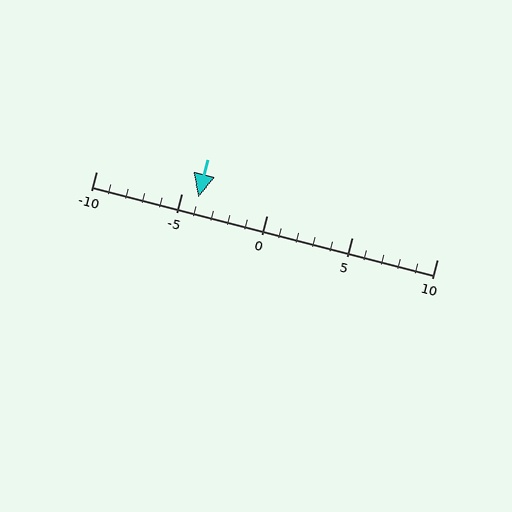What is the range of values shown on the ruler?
The ruler shows values from -10 to 10.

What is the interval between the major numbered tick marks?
The major tick marks are spaced 5 units apart.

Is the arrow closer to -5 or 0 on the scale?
The arrow is closer to -5.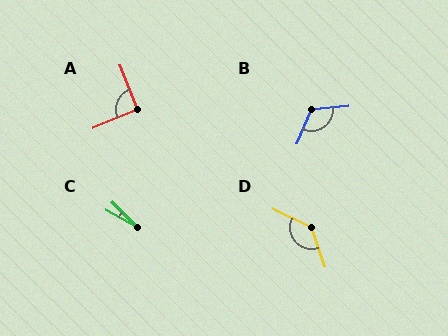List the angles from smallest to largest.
C (16°), A (92°), B (120°), D (135°).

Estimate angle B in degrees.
Approximately 120 degrees.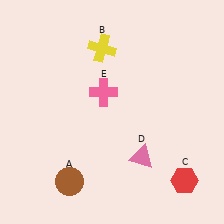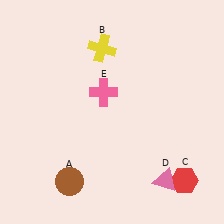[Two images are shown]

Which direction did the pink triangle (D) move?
The pink triangle (D) moved right.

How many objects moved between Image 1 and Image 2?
1 object moved between the two images.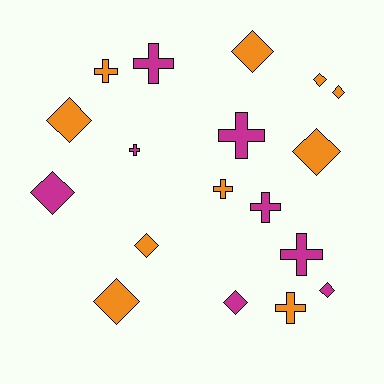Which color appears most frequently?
Orange, with 10 objects.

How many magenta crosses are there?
There are 5 magenta crosses.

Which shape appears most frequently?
Diamond, with 10 objects.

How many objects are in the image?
There are 18 objects.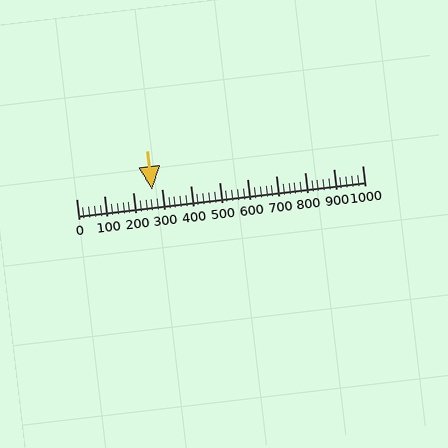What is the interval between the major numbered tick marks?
The major tick marks are spaced 100 units apart.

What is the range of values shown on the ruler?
The ruler shows values from 0 to 1000.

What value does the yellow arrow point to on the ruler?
The yellow arrow points to approximately 265.